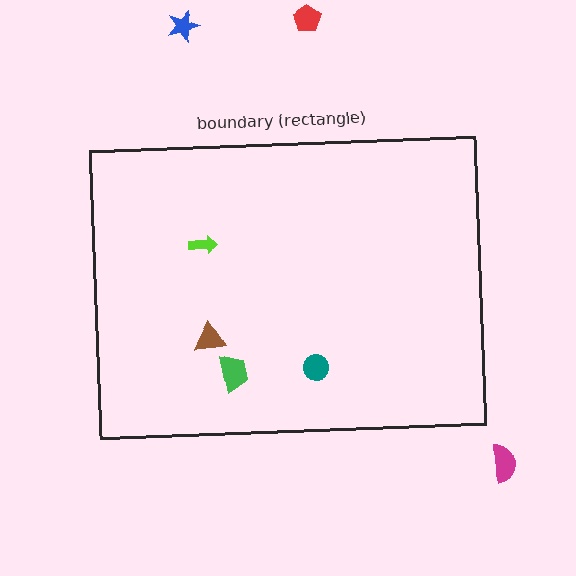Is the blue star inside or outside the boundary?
Outside.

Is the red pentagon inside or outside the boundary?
Outside.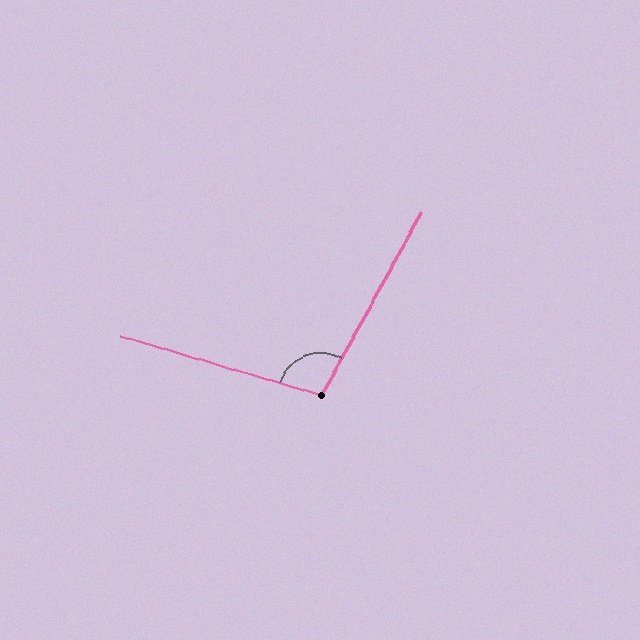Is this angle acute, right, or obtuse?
It is obtuse.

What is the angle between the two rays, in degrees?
Approximately 102 degrees.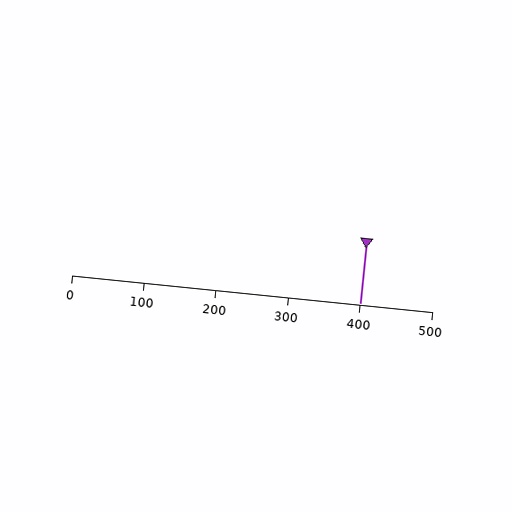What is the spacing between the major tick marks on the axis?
The major ticks are spaced 100 apart.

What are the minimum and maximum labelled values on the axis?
The axis runs from 0 to 500.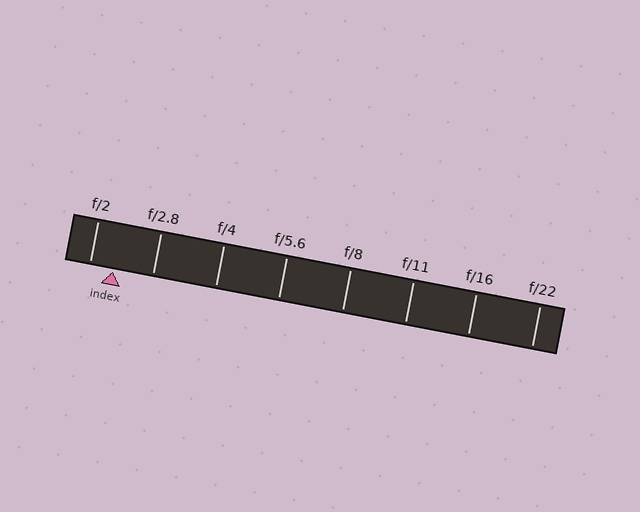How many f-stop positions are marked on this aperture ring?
There are 8 f-stop positions marked.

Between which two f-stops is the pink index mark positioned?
The index mark is between f/2 and f/2.8.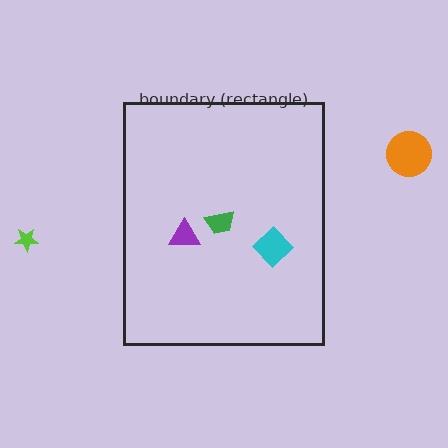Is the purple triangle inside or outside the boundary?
Inside.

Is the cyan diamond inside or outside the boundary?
Inside.